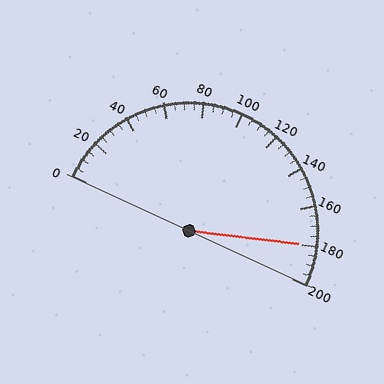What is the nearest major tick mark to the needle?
The nearest major tick mark is 180.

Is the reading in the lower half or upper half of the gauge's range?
The reading is in the upper half of the range (0 to 200).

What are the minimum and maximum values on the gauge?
The gauge ranges from 0 to 200.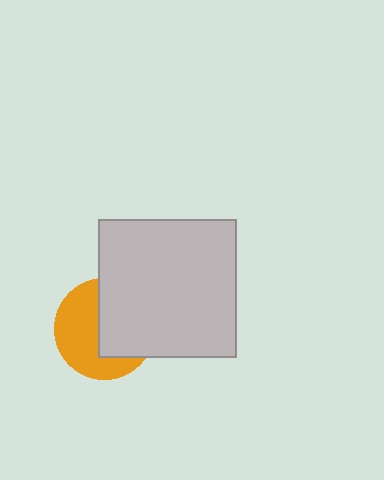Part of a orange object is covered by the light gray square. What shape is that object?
It is a circle.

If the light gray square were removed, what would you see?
You would see the complete orange circle.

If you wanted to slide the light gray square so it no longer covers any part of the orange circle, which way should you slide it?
Slide it right — that is the most direct way to separate the two shapes.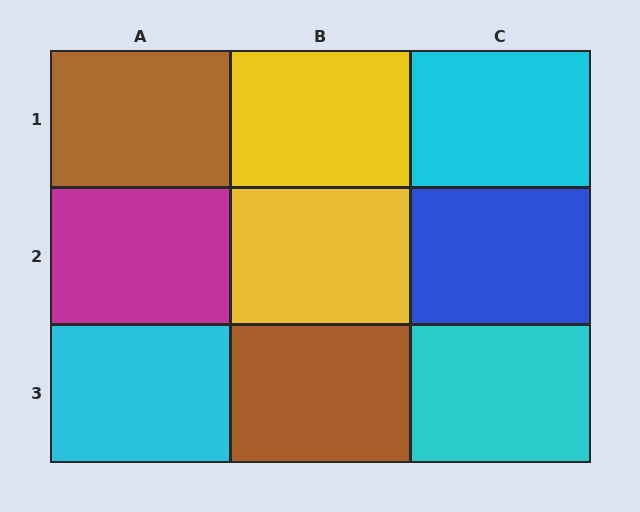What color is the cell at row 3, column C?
Cyan.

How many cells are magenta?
1 cell is magenta.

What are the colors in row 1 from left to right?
Brown, yellow, cyan.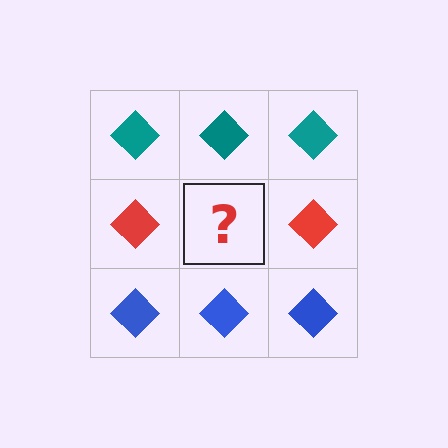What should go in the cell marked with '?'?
The missing cell should contain a red diamond.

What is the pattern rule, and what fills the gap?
The rule is that each row has a consistent color. The gap should be filled with a red diamond.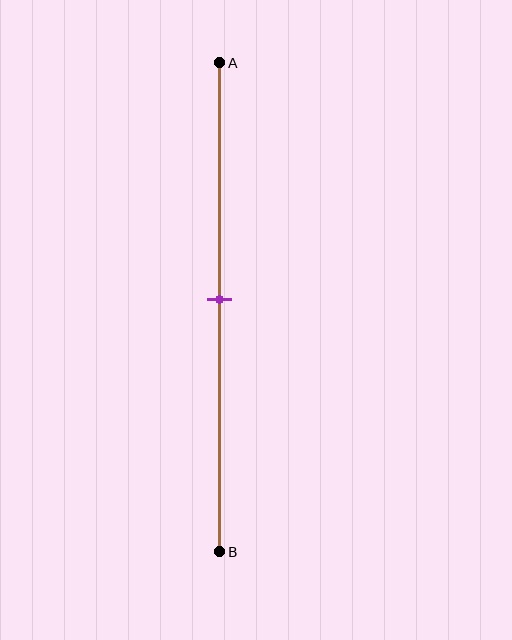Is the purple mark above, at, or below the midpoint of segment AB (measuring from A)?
The purple mark is approximately at the midpoint of segment AB.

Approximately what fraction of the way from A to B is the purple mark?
The purple mark is approximately 50% of the way from A to B.